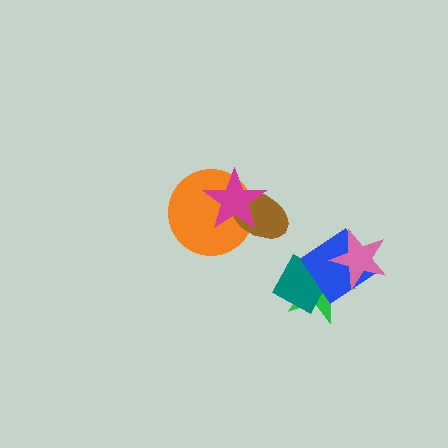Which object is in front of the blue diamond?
The pink star is in front of the blue diamond.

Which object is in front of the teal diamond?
The blue diamond is in front of the teal diamond.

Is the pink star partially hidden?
No, no other shape covers it.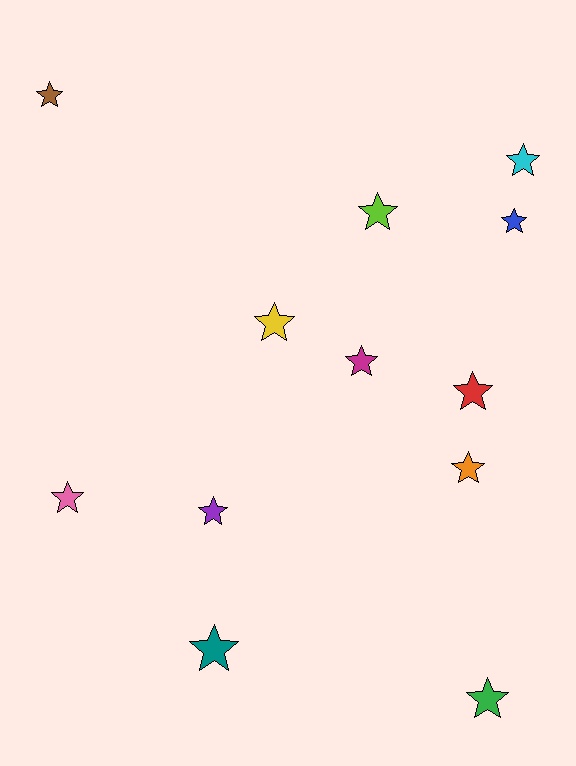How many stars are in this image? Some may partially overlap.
There are 12 stars.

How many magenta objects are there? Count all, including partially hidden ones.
There is 1 magenta object.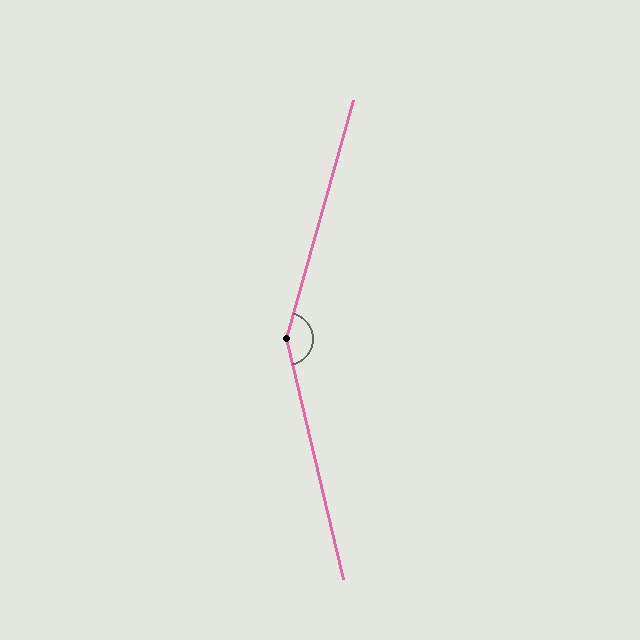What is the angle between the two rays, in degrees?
Approximately 151 degrees.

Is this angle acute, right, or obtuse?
It is obtuse.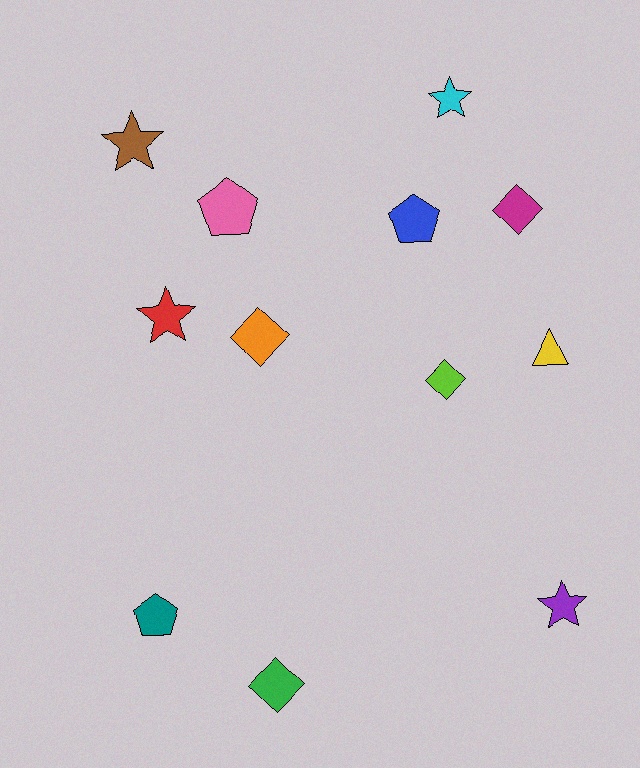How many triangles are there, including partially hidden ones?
There is 1 triangle.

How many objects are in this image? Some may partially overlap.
There are 12 objects.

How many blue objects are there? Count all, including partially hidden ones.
There is 1 blue object.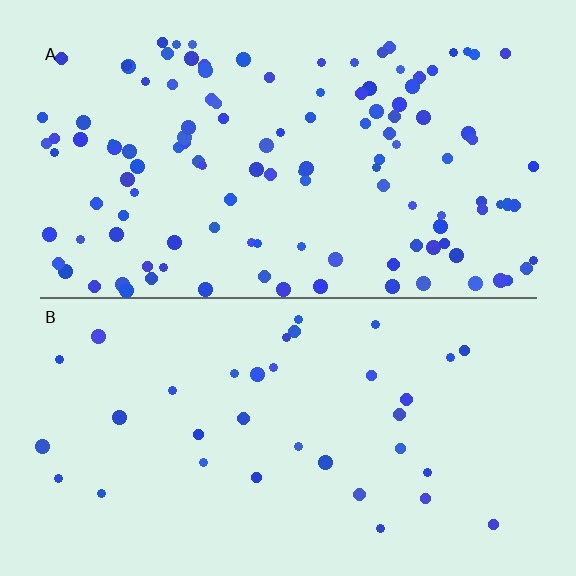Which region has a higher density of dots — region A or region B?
A (the top).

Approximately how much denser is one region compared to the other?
Approximately 3.5× — region A over region B.